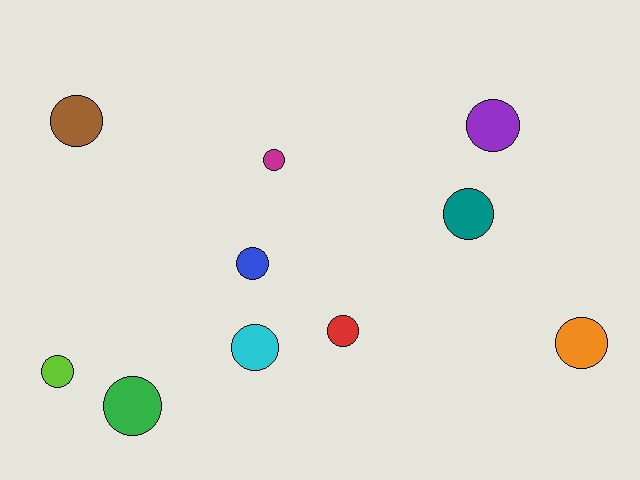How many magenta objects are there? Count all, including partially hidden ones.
There is 1 magenta object.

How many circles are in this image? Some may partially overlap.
There are 10 circles.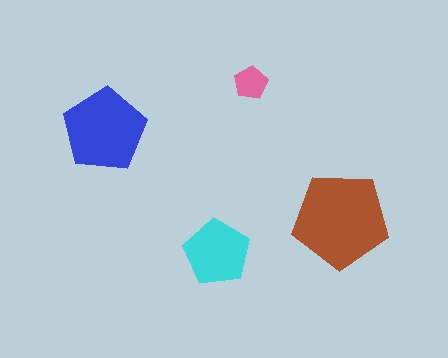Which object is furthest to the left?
The blue pentagon is leftmost.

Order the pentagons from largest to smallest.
the brown one, the blue one, the cyan one, the pink one.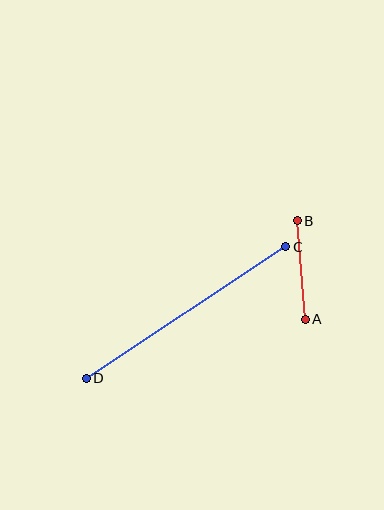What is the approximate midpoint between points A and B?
The midpoint is at approximately (301, 270) pixels.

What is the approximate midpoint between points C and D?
The midpoint is at approximately (186, 312) pixels.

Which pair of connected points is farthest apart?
Points C and D are farthest apart.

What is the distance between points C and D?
The distance is approximately 239 pixels.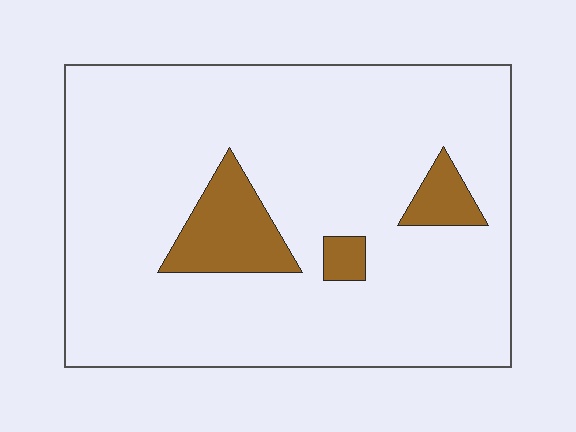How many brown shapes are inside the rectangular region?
3.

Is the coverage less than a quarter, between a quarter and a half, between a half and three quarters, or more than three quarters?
Less than a quarter.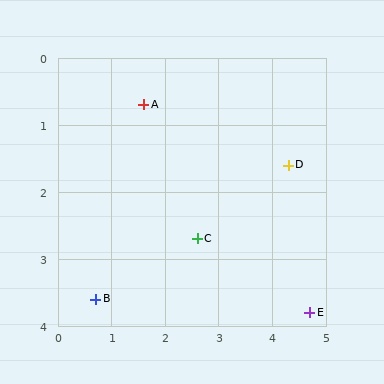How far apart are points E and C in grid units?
Points E and C are about 2.4 grid units apart.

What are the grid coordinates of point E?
Point E is at approximately (4.7, 3.8).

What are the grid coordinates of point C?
Point C is at approximately (2.6, 2.7).